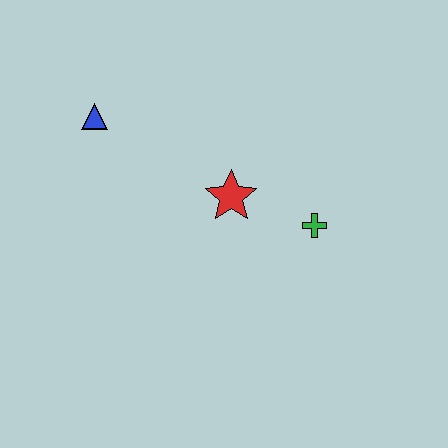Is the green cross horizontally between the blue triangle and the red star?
No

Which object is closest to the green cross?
The red star is closest to the green cross.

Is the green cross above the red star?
No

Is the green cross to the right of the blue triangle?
Yes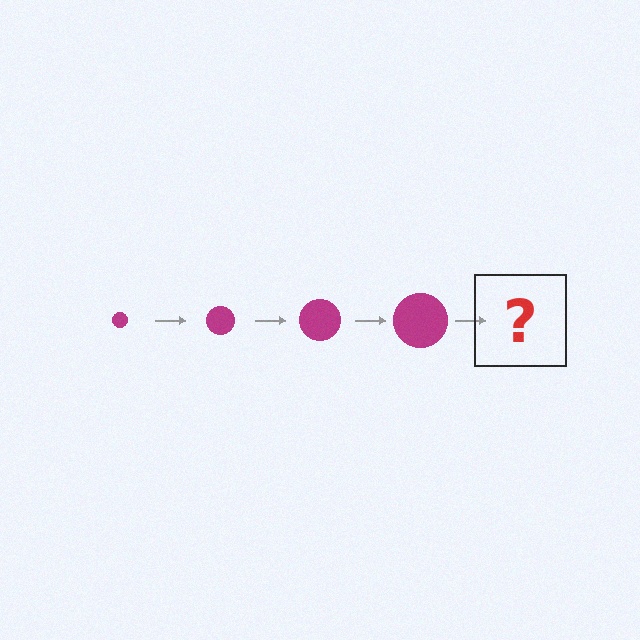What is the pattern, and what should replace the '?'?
The pattern is that the circle gets progressively larger each step. The '?' should be a magenta circle, larger than the previous one.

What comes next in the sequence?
The next element should be a magenta circle, larger than the previous one.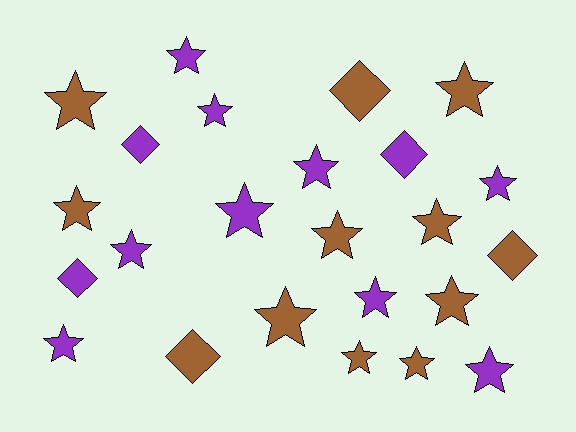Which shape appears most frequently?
Star, with 18 objects.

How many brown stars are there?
There are 9 brown stars.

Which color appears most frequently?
Purple, with 12 objects.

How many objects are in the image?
There are 24 objects.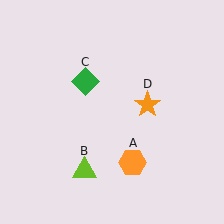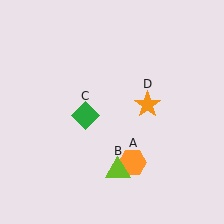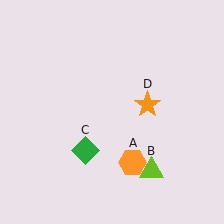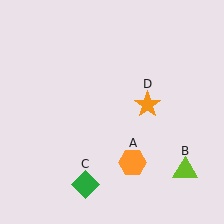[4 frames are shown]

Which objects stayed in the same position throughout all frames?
Orange hexagon (object A) and orange star (object D) remained stationary.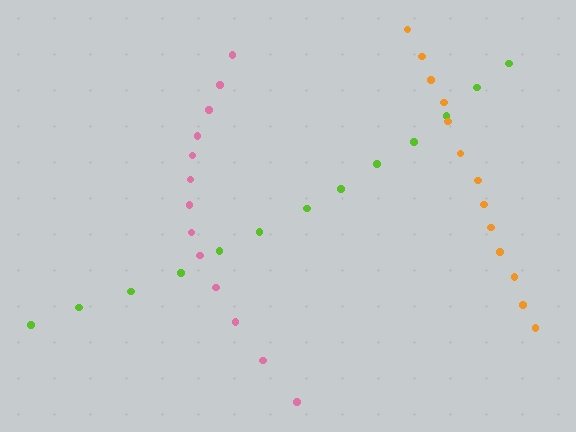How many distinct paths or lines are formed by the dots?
There are 3 distinct paths.